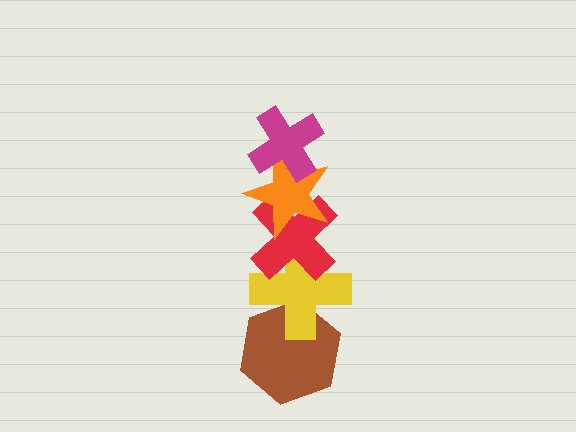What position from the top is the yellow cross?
The yellow cross is 4th from the top.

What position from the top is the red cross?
The red cross is 3rd from the top.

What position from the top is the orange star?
The orange star is 2nd from the top.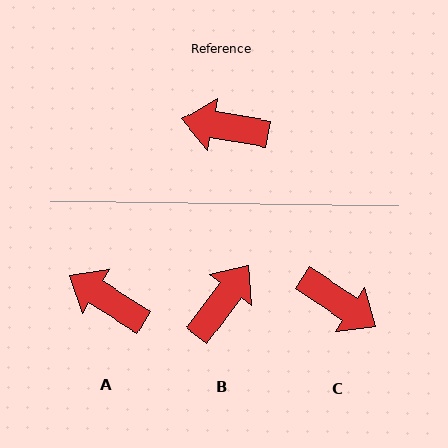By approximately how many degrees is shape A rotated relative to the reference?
Approximately 23 degrees clockwise.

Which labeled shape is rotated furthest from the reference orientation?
C, about 156 degrees away.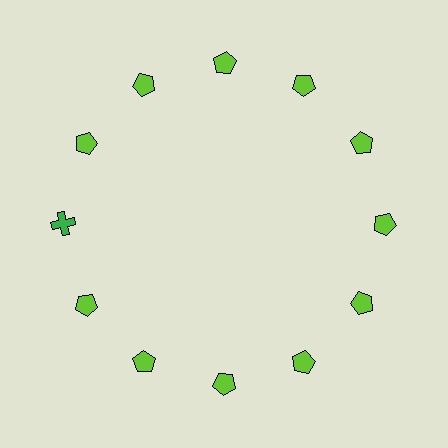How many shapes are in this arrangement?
There are 12 shapes arranged in a ring pattern.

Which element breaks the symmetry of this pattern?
The green cross at roughly the 9 o'clock position breaks the symmetry. All other shapes are lime pentagons.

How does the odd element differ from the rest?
It differs in both color (green instead of lime) and shape (cross instead of pentagon).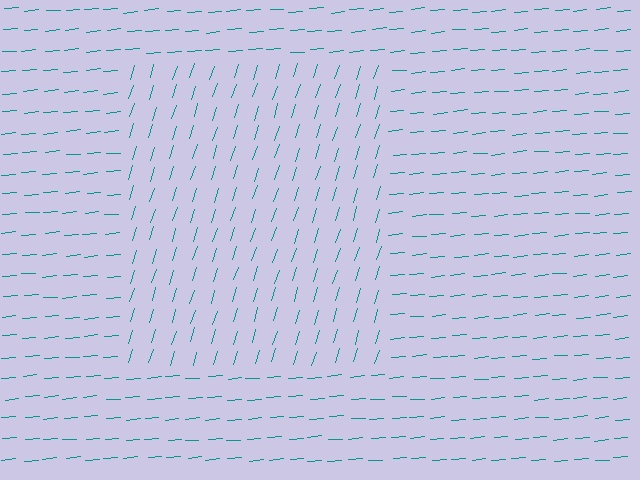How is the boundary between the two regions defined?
The boundary is defined purely by a change in line orientation (approximately 67 degrees difference). All lines are the same color and thickness.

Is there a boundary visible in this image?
Yes, there is a texture boundary formed by a change in line orientation.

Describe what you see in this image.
The image is filled with small teal line segments. A rectangle region in the image has lines oriented differently from the surrounding lines, creating a visible texture boundary.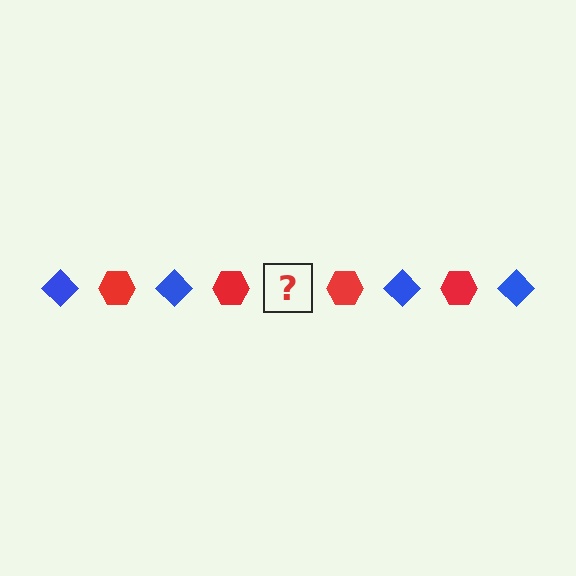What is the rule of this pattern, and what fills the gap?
The rule is that the pattern alternates between blue diamond and red hexagon. The gap should be filled with a blue diamond.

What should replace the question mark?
The question mark should be replaced with a blue diamond.